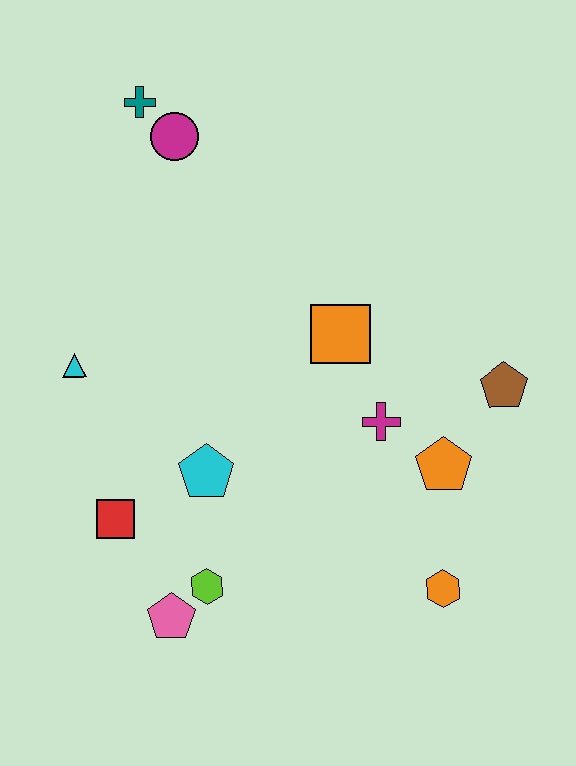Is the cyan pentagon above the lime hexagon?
Yes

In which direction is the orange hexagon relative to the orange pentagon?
The orange hexagon is below the orange pentagon.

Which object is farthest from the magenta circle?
The orange hexagon is farthest from the magenta circle.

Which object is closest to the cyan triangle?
The red square is closest to the cyan triangle.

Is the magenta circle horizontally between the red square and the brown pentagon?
Yes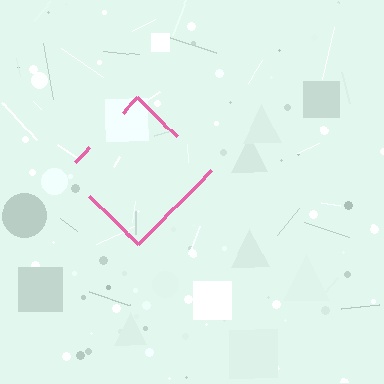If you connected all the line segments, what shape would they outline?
They would outline a diamond.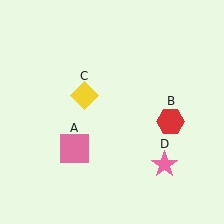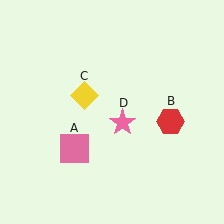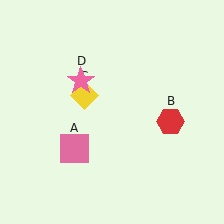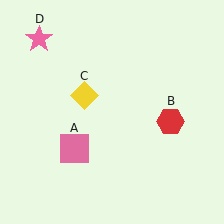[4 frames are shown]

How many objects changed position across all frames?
1 object changed position: pink star (object D).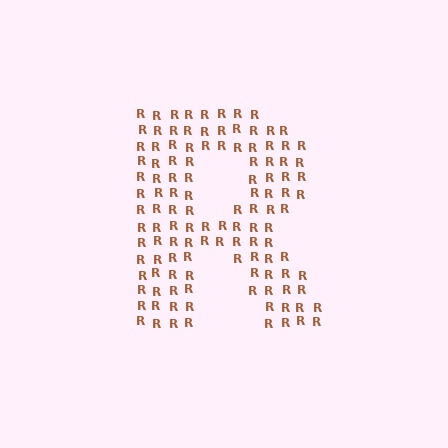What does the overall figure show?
The overall figure shows the letter R.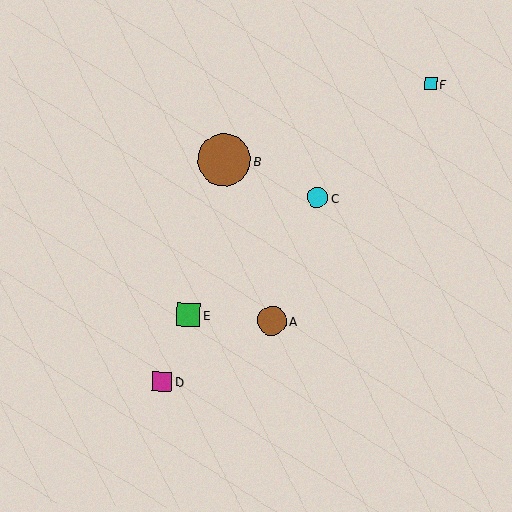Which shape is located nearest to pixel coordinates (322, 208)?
The cyan circle (labeled C) at (318, 198) is nearest to that location.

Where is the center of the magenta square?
The center of the magenta square is at (162, 382).